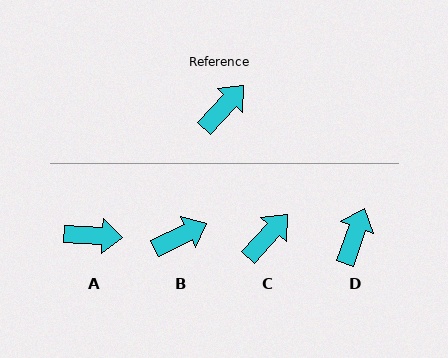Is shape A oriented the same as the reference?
No, it is off by about 50 degrees.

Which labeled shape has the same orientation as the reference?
C.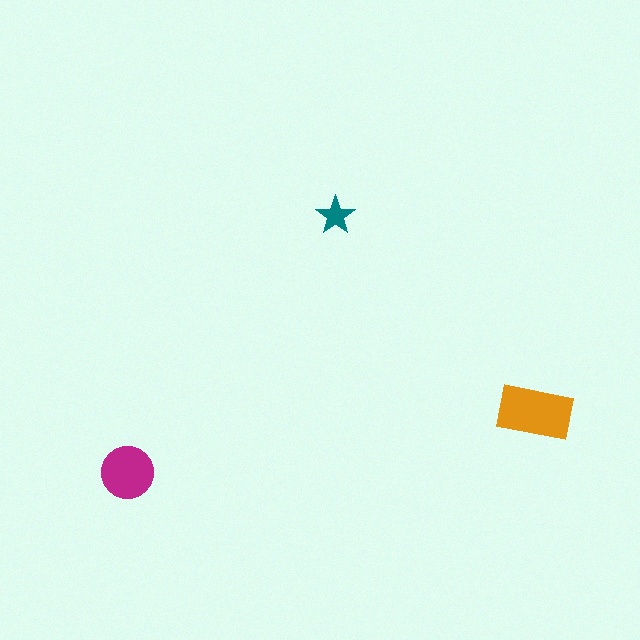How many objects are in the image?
There are 3 objects in the image.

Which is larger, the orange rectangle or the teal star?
The orange rectangle.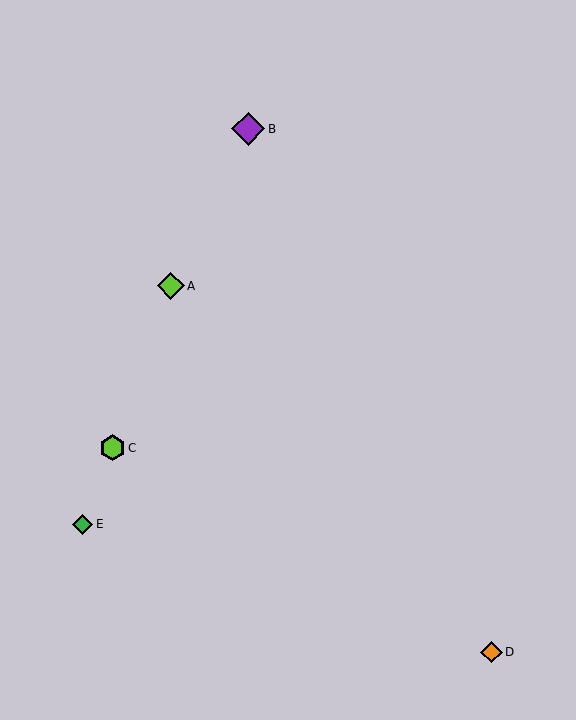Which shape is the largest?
The purple diamond (labeled B) is the largest.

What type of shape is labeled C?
Shape C is a lime hexagon.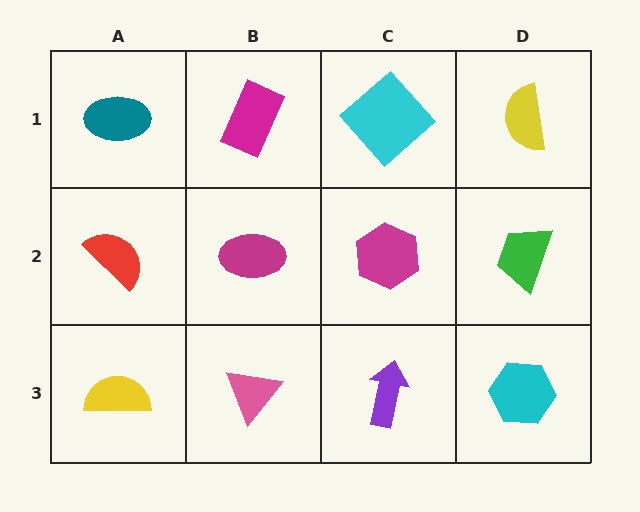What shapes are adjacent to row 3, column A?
A red semicircle (row 2, column A), a pink triangle (row 3, column B).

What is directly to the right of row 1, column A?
A magenta rectangle.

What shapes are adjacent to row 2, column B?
A magenta rectangle (row 1, column B), a pink triangle (row 3, column B), a red semicircle (row 2, column A), a magenta hexagon (row 2, column C).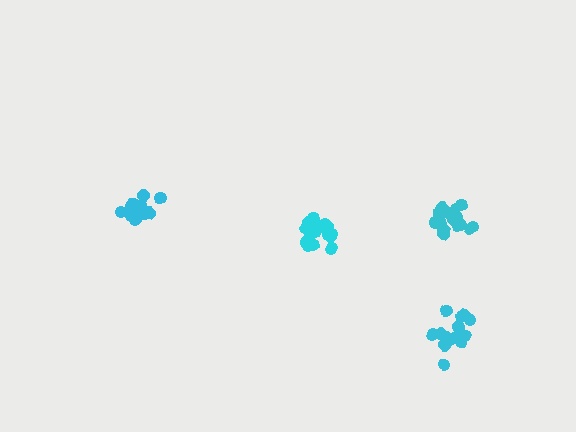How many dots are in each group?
Group 1: 20 dots, Group 2: 15 dots, Group 3: 19 dots, Group 4: 14 dots (68 total).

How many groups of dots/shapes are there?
There are 4 groups.